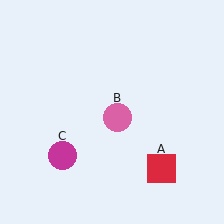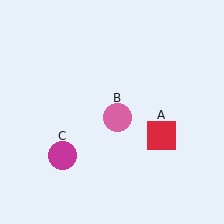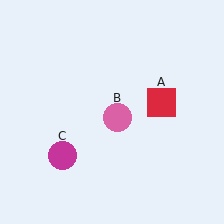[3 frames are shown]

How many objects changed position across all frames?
1 object changed position: red square (object A).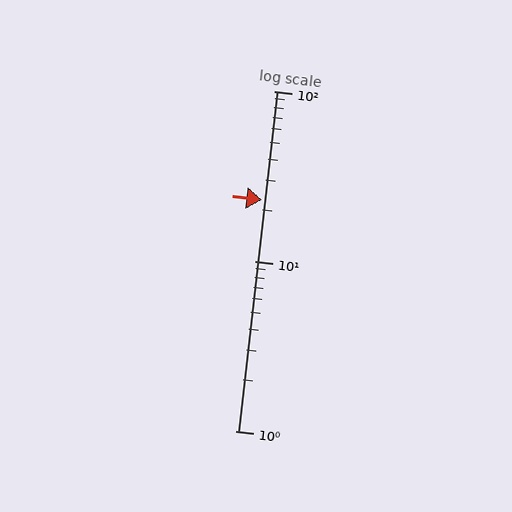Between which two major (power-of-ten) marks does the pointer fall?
The pointer is between 10 and 100.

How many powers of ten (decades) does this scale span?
The scale spans 2 decades, from 1 to 100.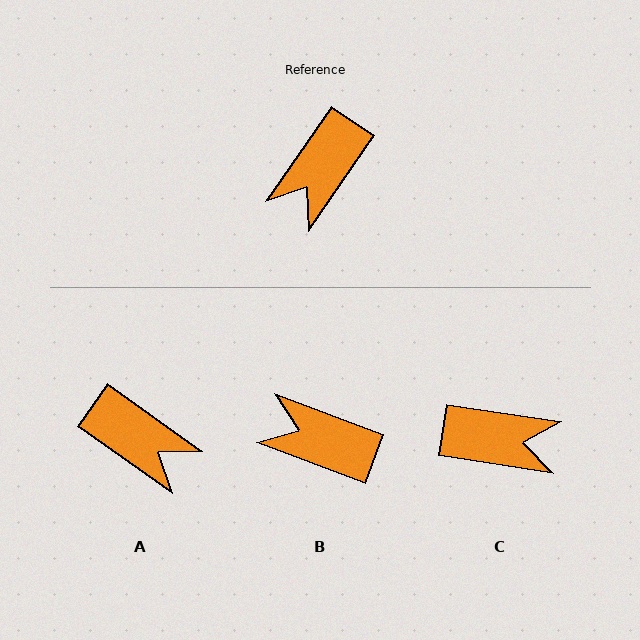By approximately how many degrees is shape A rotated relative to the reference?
Approximately 89 degrees counter-clockwise.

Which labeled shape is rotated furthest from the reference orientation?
C, about 116 degrees away.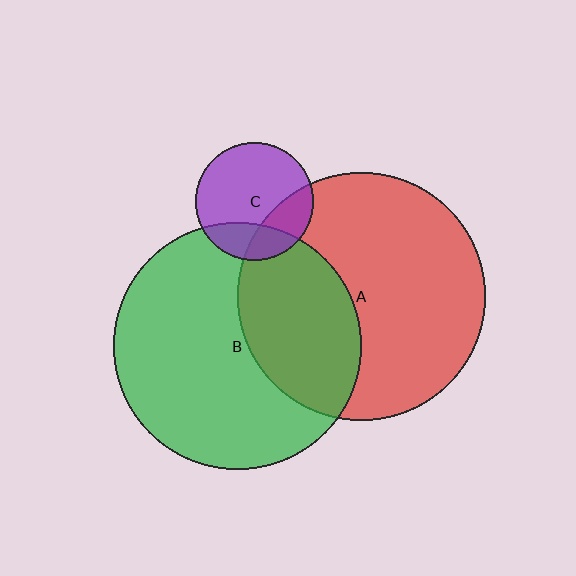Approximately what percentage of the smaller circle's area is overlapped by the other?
Approximately 35%.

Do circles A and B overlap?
Yes.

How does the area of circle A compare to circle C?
Approximately 4.4 times.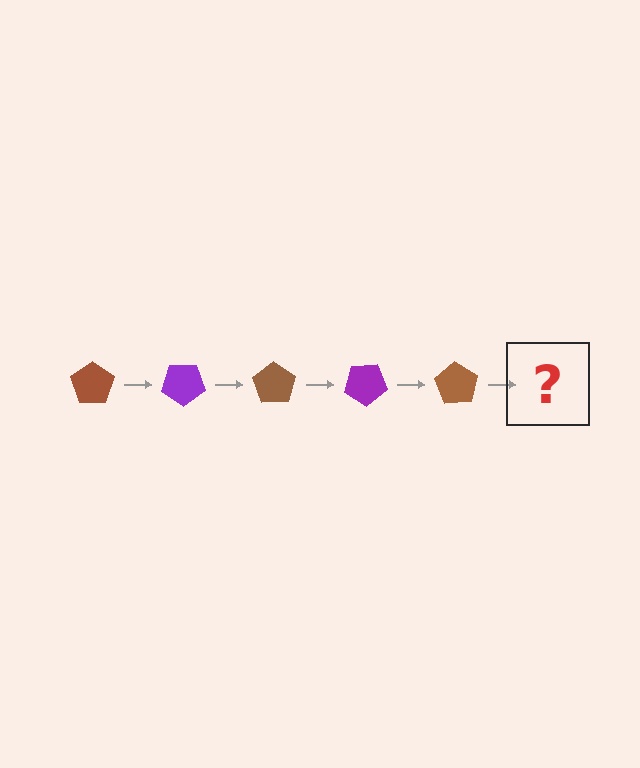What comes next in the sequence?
The next element should be a purple pentagon, rotated 175 degrees from the start.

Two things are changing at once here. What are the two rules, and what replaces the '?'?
The two rules are that it rotates 35 degrees each step and the color cycles through brown and purple. The '?' should be a purple pentagon, rotated 175 degrees from the start.